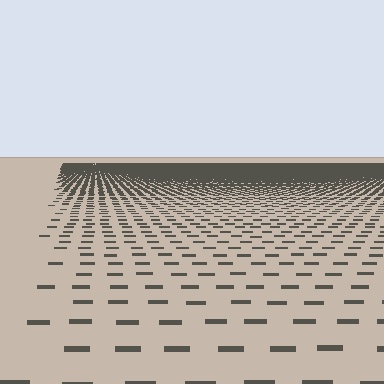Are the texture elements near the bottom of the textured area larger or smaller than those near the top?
Larger. Near the bottom, elements are closer to the viewer and appear at a bigger on-screen size.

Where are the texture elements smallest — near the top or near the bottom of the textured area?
Near the top.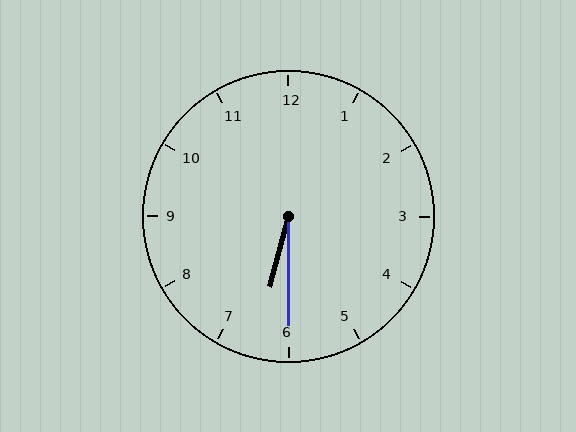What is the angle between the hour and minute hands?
Approximately 15 degrees.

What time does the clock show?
6:30.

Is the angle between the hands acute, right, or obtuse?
It is acute.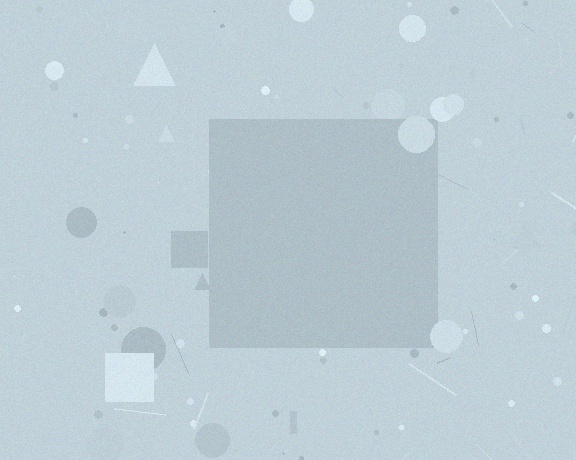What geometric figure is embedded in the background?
A square is embedded in the background.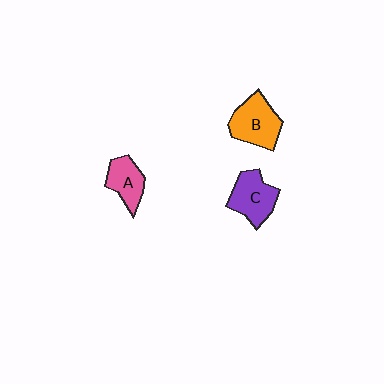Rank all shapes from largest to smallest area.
From largest to smallest: B (orange), C (purple), A (pink).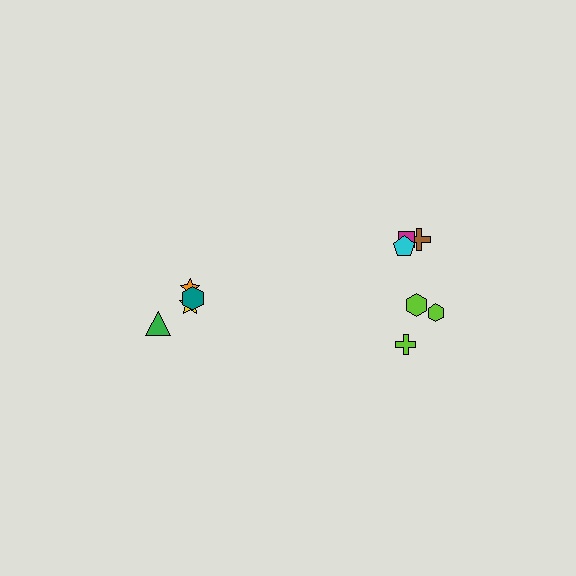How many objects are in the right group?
There are 6 objects.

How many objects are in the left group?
There are 4 objects.